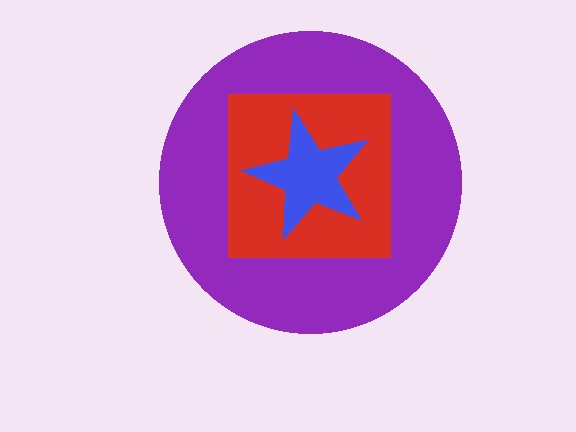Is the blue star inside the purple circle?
Yes.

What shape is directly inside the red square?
The blue star.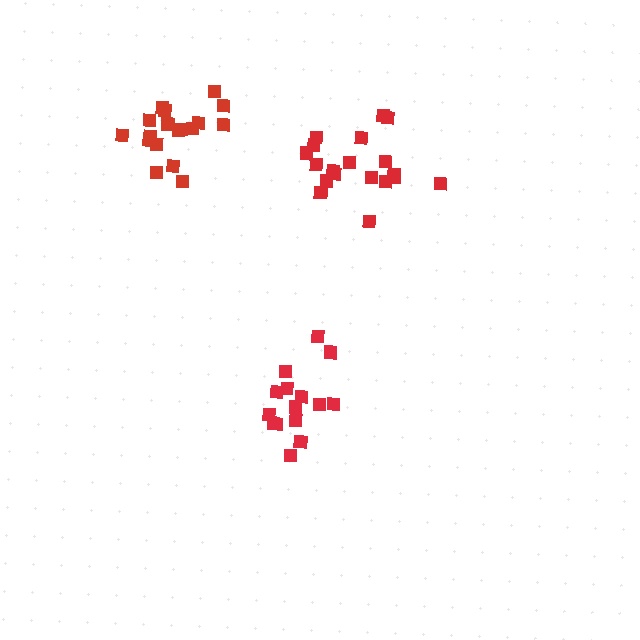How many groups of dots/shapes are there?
There are 3 groups.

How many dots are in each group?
Group 1: 18 dots, Group 2: 15 dots, Group 3: 19 dots (52 total).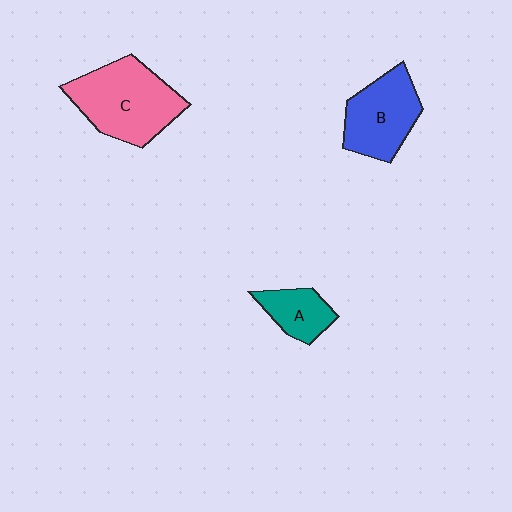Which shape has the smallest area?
Shape A (teal).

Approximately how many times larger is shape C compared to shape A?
Approximately 2.3 times.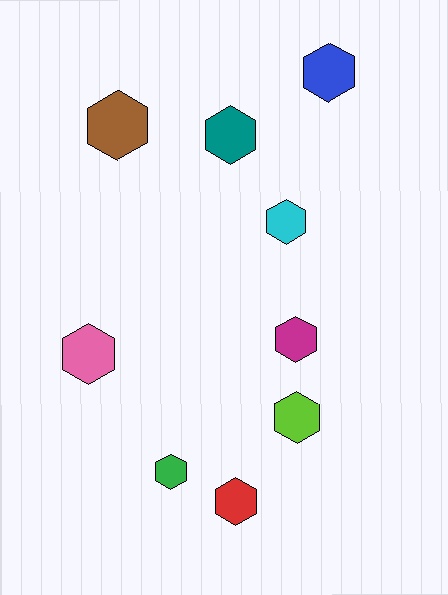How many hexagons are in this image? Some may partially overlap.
There are 9 hexagons.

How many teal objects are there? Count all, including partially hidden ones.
There is 1 teal object.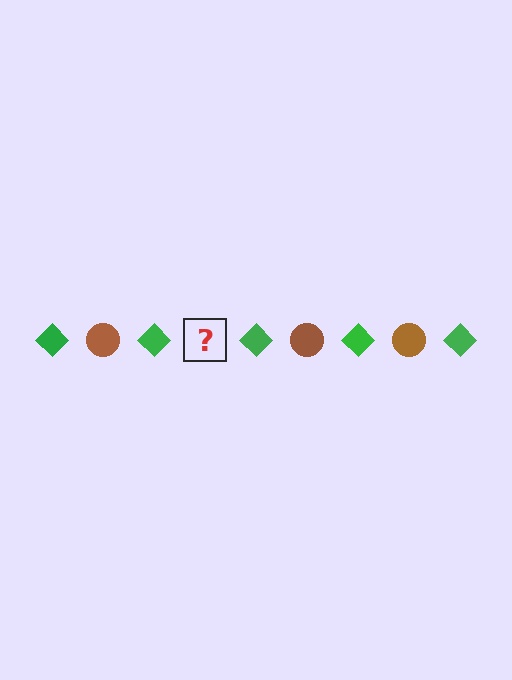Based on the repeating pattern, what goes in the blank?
The blank should be a brown circle.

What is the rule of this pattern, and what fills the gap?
The rule is that the pattern alternates between green diamond and brown circle. The gap should be filled with a brown circle.